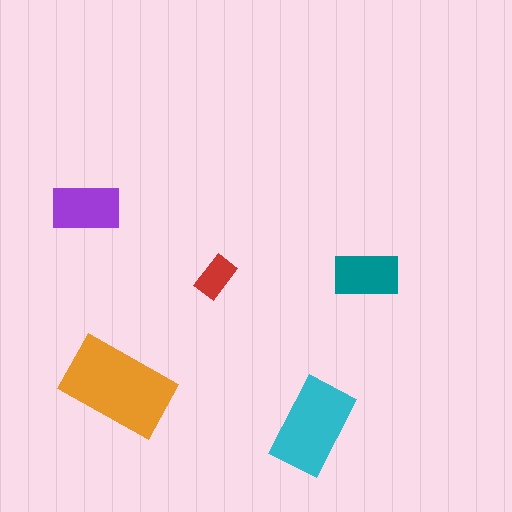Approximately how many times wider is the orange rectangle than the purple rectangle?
About 1.5 times wider.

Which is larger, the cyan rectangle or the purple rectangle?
The cyan one.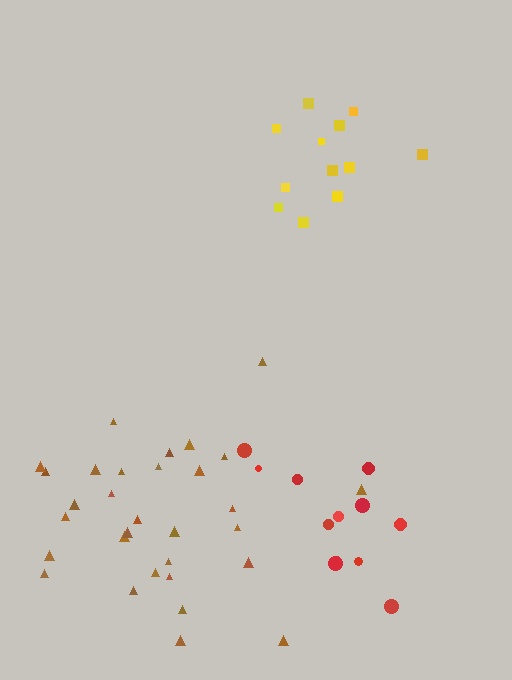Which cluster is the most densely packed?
Yellow.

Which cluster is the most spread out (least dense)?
Red.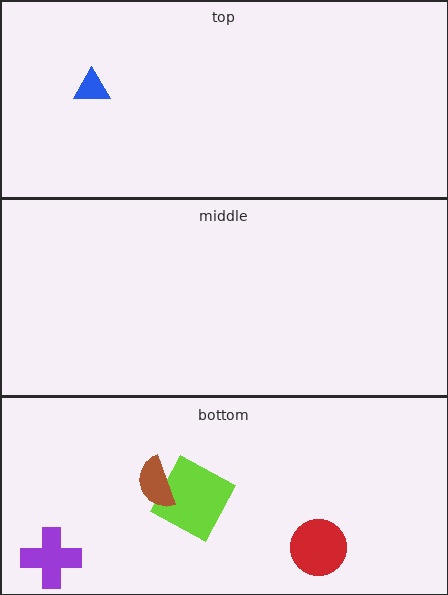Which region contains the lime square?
The bottom region.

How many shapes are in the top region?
1.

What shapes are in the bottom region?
The lime square, the brown semicircle, the red circle, the purple cross.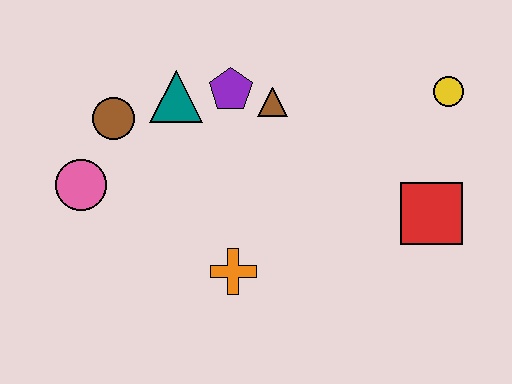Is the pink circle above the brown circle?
No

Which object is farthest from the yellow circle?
The pink circle is farthest from the yellow circle.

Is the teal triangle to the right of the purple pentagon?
No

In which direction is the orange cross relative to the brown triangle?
The orange cross is below the brown triangle.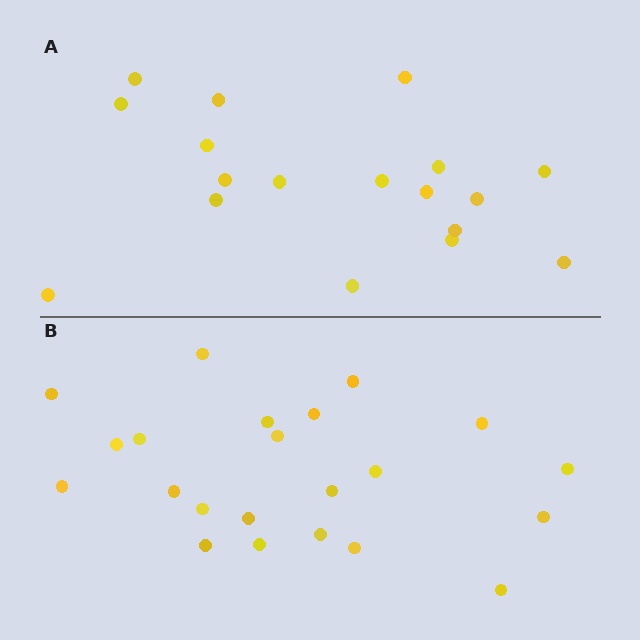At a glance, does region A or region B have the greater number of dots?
Region B (the bottom region) has more dots.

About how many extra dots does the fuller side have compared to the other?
Region B has about 4 more dots than region A.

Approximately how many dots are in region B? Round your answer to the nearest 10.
About 20 dots. (The exact count is 22, which rounds to 20.)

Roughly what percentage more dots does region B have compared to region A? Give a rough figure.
About 20% more.